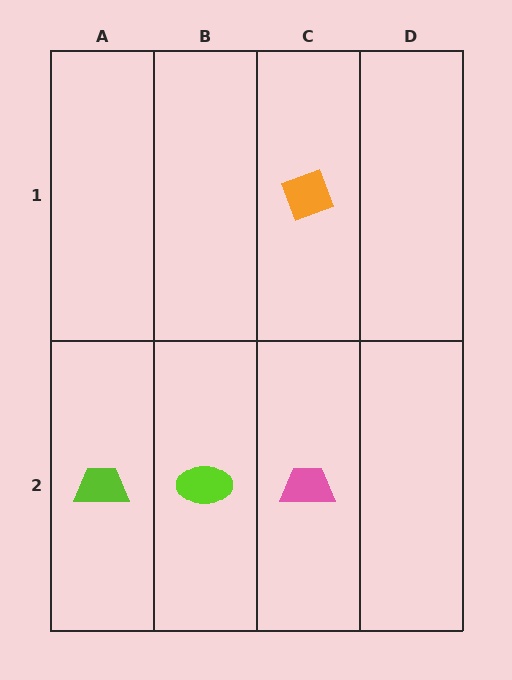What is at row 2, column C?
A pink trapezoid.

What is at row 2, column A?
A lime trapezoid.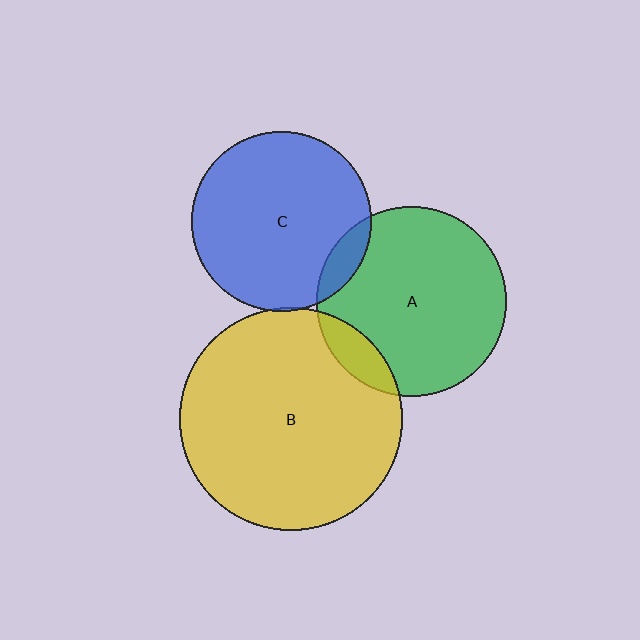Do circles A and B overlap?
Yes.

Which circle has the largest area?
Circle B (yellow).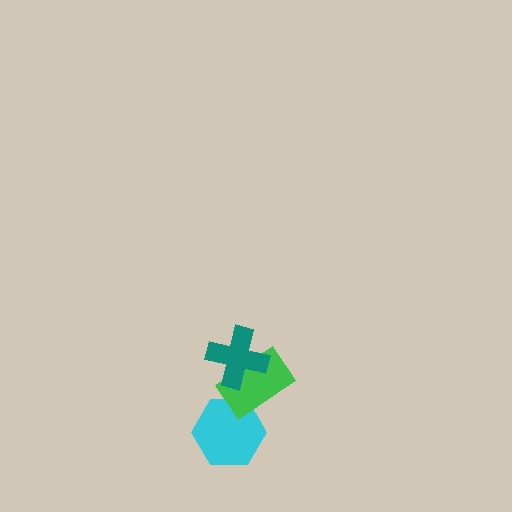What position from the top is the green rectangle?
The green rectangle is 2nd from the top.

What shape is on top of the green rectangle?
The teal cross is on top of the green rectangle.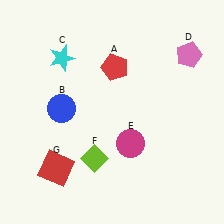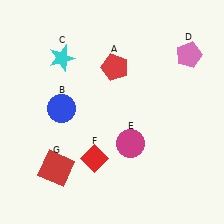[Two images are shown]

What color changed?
The diamond (F) changed from lime in Image 1 to red in Image 2.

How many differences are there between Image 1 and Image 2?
There is 1 difference between the two images.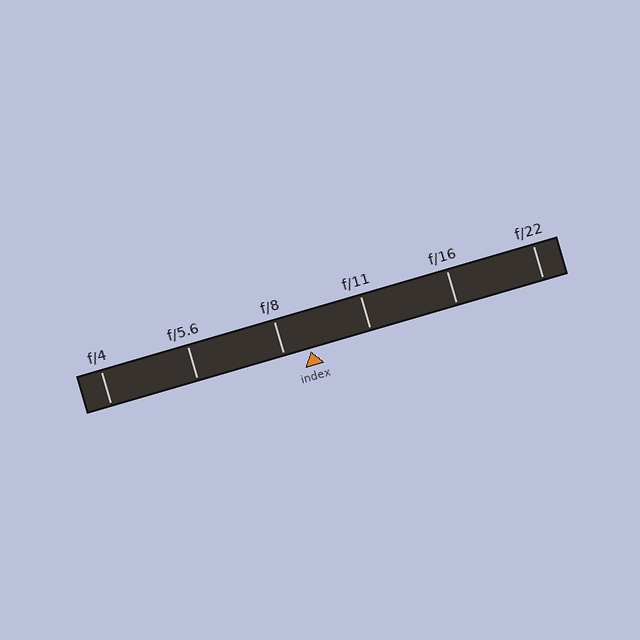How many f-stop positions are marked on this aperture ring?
There are 6 f-stop positions marked.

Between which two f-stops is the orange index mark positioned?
The index mark is between f/8 and f/11.